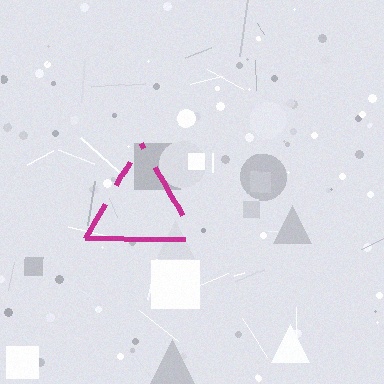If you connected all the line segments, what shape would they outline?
They would outline a triangle.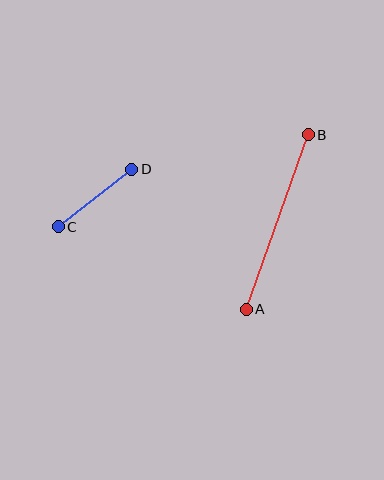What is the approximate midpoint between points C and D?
The midpoint is at approximately (95, 198) pixels.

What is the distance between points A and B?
The distance is approximately 185 pixels.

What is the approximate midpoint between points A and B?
The midpoint is at approximately (277, 222) pixels.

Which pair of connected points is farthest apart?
Points A and B are farthest apart.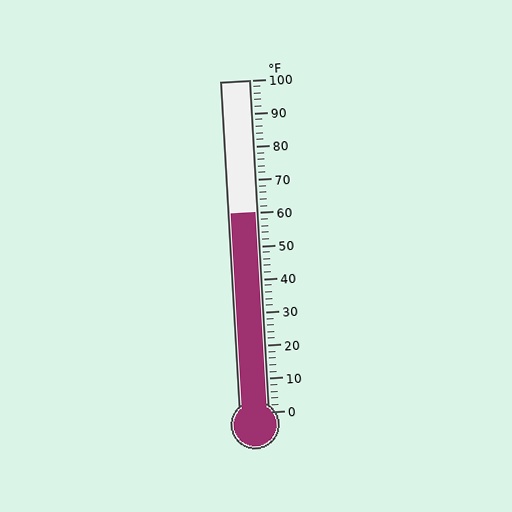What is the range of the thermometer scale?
The thermometer scale ranges from 0°F to 100°F.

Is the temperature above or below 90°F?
The temperature is below 90°F.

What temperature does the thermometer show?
The thermometer shows approximately 60°F.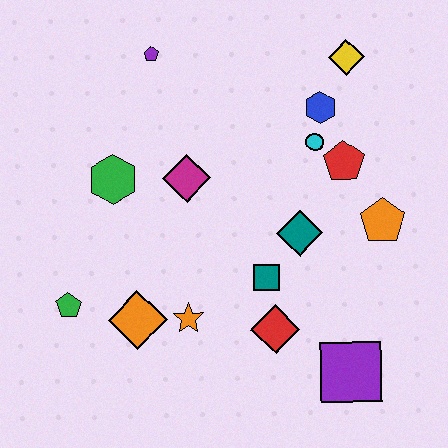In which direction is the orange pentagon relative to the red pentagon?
The orange pentagon is below the red pentagon.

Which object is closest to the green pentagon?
The orange diamond is closest to the green pentagon.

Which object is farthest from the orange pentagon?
The green pentagon is farthest from the orange pentagon.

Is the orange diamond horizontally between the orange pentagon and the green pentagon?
Yes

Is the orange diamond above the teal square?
No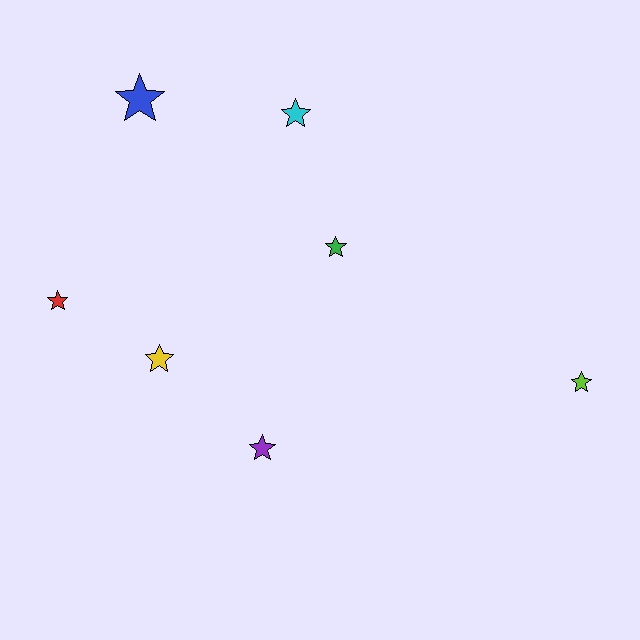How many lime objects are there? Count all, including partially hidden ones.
There is 1 lime object.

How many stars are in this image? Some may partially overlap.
There are 7 stars.